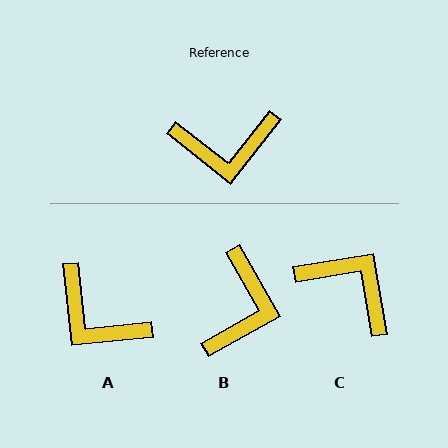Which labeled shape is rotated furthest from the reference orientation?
C, about 138 degrees away.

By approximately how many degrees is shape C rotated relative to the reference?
Approximately 138 degrees counter-clockwise.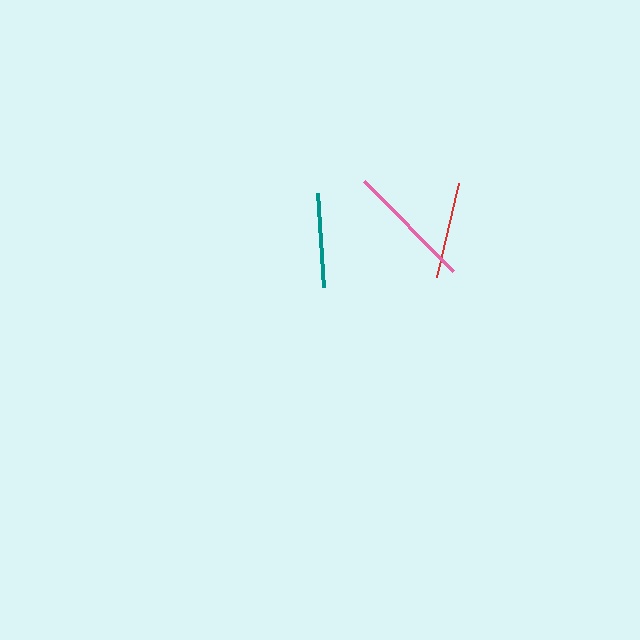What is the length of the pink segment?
The pink segment is approximately 127 pixels long.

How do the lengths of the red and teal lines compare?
The red and teal lines are approximately the same length.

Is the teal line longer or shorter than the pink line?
The pink line is longer than the teal line.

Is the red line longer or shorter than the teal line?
The red line is longer than the teal line.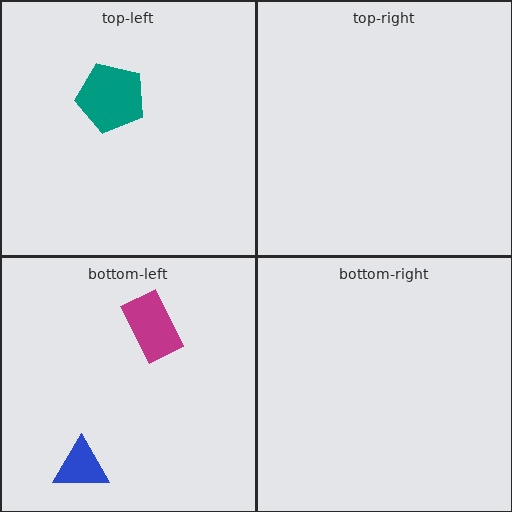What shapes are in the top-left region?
The teal pentagon.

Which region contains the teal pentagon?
The top-left region.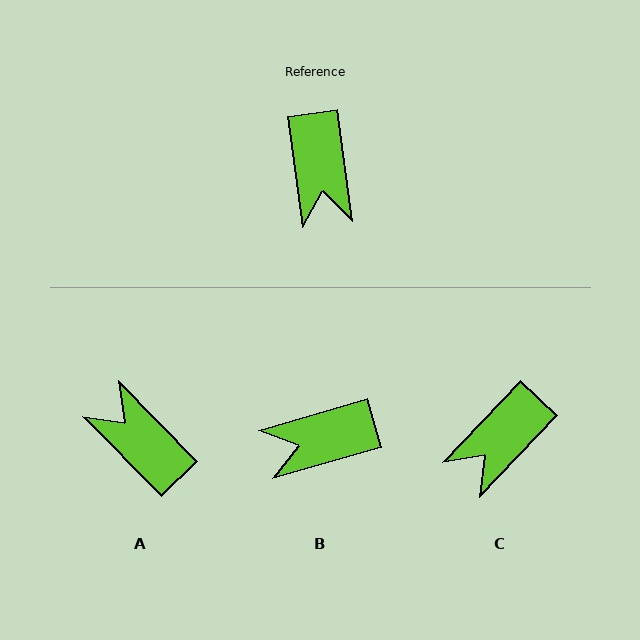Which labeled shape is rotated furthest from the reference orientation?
A, about 143 degrees away.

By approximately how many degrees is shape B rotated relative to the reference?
Approximately 82 degrees clockwise.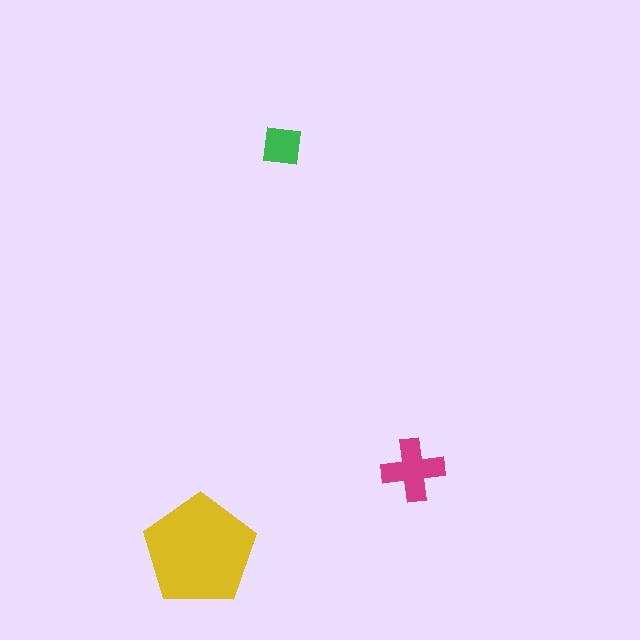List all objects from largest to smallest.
The yellow pentagon, the magenta cross, the green square.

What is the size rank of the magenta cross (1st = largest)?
2nd.